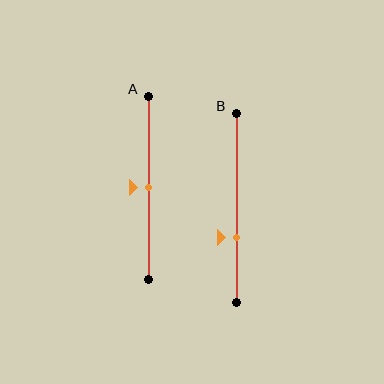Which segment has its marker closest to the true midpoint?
Segment A has its marker closest to the true midpoint.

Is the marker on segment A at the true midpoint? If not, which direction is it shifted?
Yes, the marker on segment A is at the true midpoint.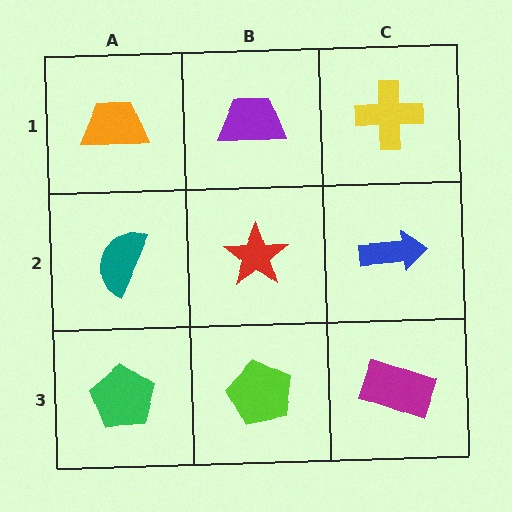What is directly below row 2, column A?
A green pentagon.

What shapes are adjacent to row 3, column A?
A teal semicircle (row 2, column A), a lime pentagon (row 3, column B).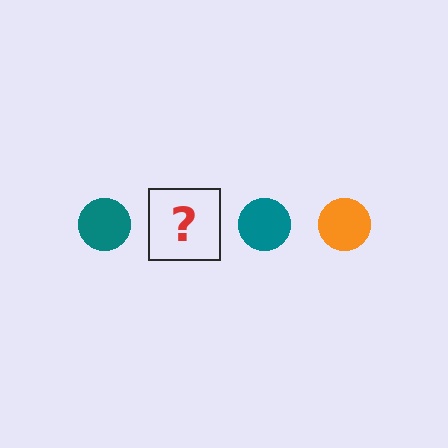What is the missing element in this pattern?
The missing element is an orange circle.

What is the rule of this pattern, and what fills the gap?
The rule is that the pattern cycles through teal, orange circles. The gap should be filled with an orange circle.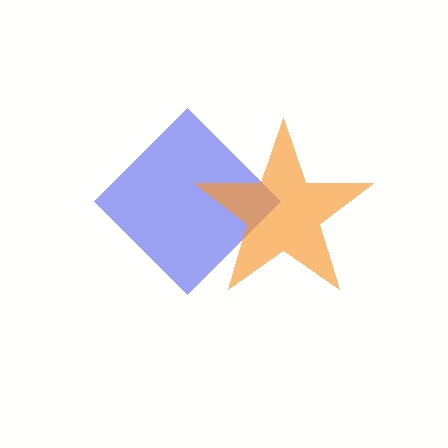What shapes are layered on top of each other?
The layered shapes are: a blue diamond, an orange star.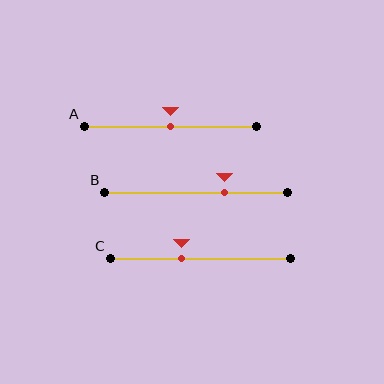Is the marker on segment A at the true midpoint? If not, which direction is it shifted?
Yes, the marker on segment A is at the true midpoint.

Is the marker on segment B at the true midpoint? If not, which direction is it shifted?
No, the marker on segment B is shifted to the right by about 15% of the segment length.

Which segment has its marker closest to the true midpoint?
Segment A has its marker closest to the true midpoint.